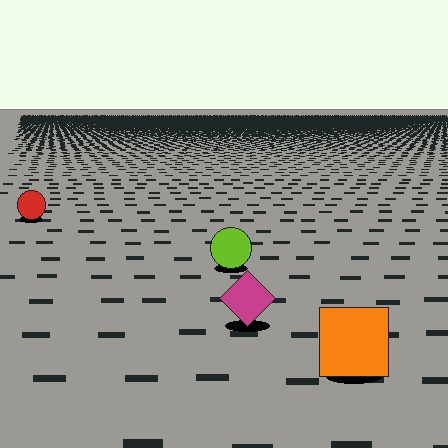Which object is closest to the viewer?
The orange square is closest. The texture marks near it are larger and more spread out.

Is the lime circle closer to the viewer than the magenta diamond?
No. The magenta diamond is closer — you can tell from the texture gradient: the ground texture is coarser near it.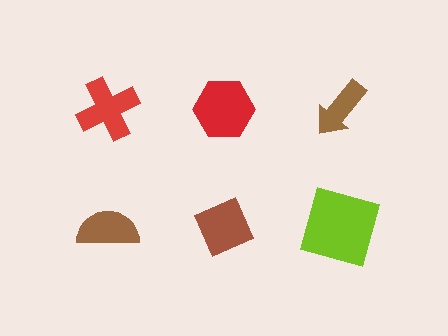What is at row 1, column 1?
A red cross.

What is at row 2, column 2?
A brown diamond.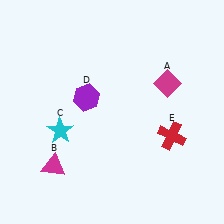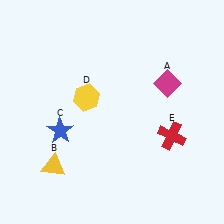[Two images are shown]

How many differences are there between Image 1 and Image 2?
There are 3 differences between the two images.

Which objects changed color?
B changed from magenta to yellow. C changed from cyan to blue. D changed from purple to yellow.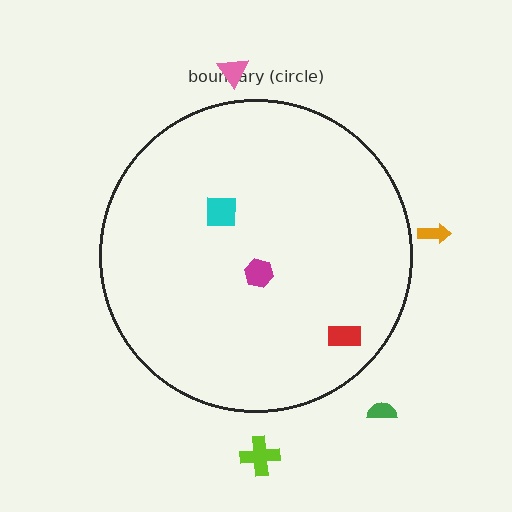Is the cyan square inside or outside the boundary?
Inside.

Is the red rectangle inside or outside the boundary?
Inside.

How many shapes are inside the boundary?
3 inside, 4 outside.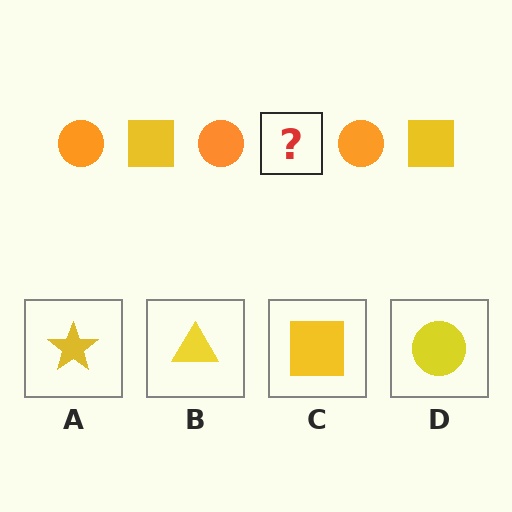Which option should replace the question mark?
Option C.